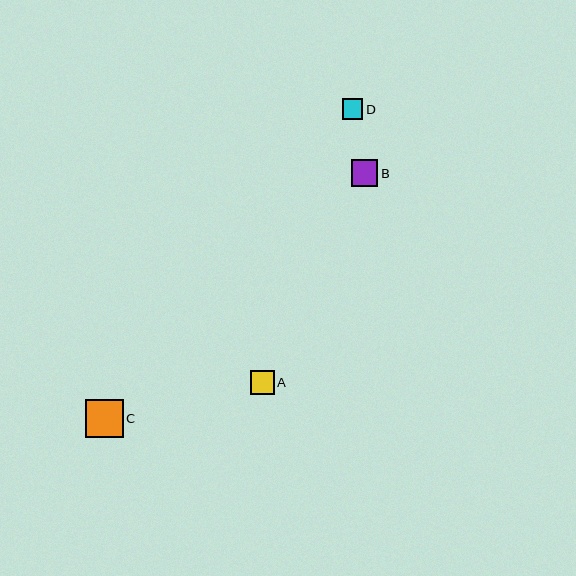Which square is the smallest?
Square D is the smallest with a size of approximately 20 pixels.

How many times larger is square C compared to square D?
Square C is approximately 1.9 times the size of square D.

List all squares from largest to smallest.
From largest to smallest: C, B, A, D.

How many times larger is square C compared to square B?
Square C is approximately 1.4 times the size of square B.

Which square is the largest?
Square C is the largest with a size of approximately 38 pixels.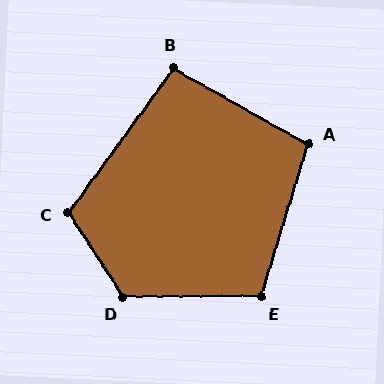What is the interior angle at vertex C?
Approximately 111 degrees (obtuse).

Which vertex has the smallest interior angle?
B, at approximately 97 degrees.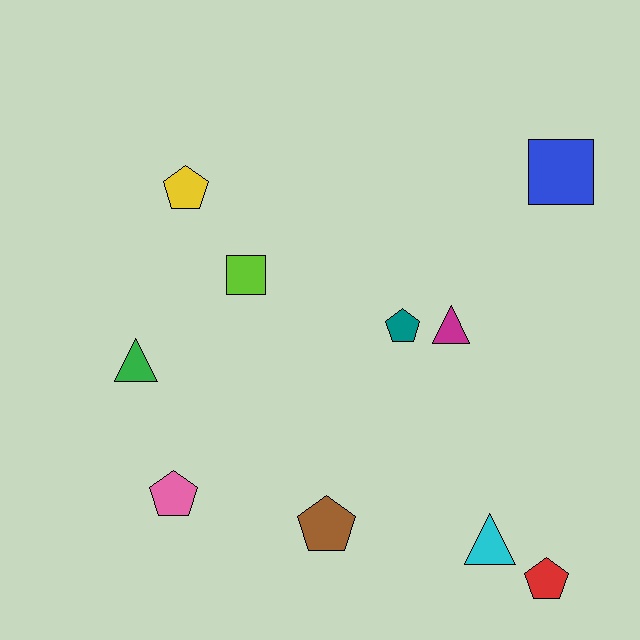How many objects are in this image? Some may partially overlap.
There are 10 objects.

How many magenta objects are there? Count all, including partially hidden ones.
There is 1 magenta object.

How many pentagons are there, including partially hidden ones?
There are 5 pentagons.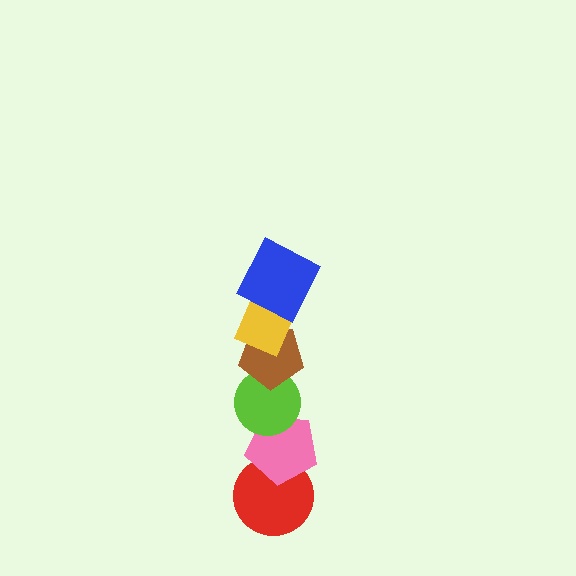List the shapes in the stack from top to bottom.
From top to bottom: the blue square, the yellow diamond, the brown pentagon, the lime circle, the pink pentagon, the red circle.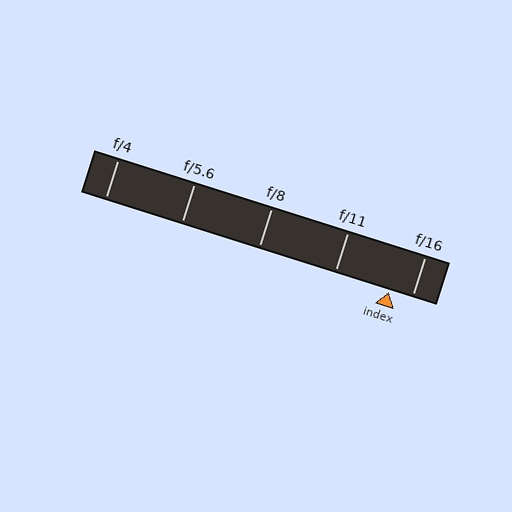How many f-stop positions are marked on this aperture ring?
There are 5 f-stop positions marked.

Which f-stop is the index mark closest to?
The index mark is closest to f/16.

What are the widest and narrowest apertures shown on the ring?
The widest aperture shown is f/4 and the narrowest is f/16.